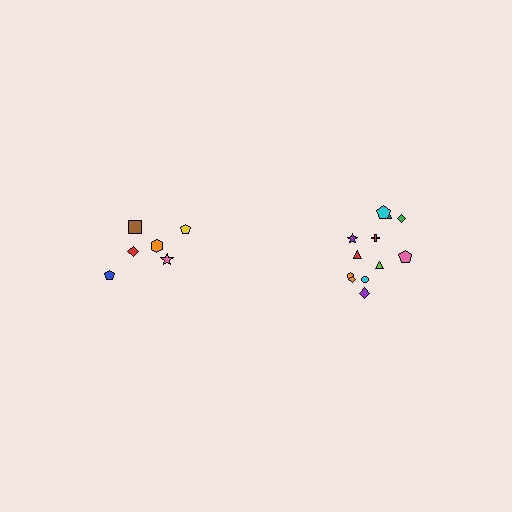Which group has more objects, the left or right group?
The right group.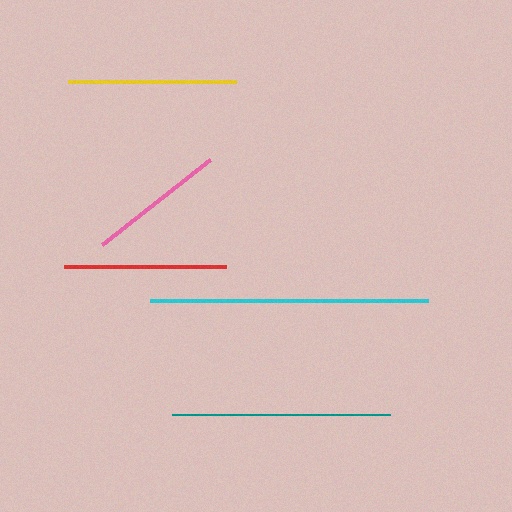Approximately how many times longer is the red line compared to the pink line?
The red line is approximately 1.2 times the length of the pink line.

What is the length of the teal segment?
The teal segment is approximately 218 pixels long.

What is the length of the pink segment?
The pink segment is approximately 137 pixels long.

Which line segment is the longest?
The cyan line is the longest at approximately 278 pixels.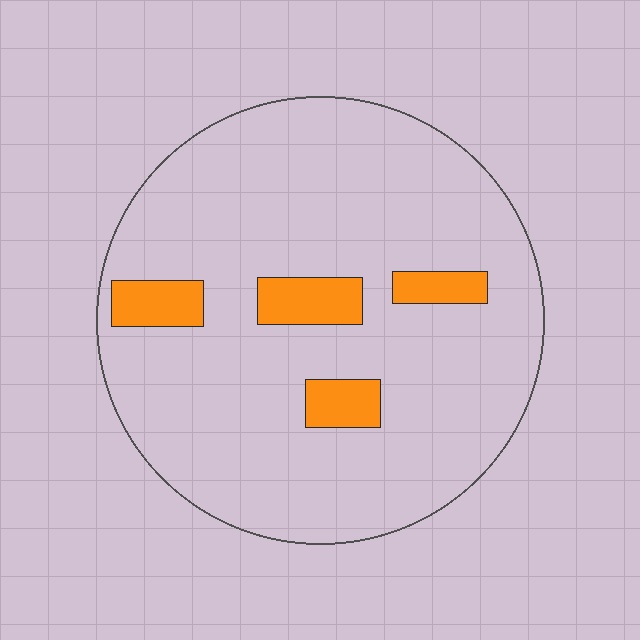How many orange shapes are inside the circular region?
4.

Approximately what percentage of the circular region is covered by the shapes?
Approximately 10%.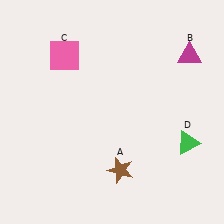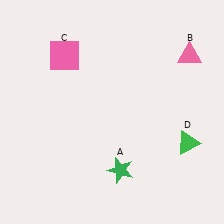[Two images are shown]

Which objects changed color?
A changed from brown to green. B changed from magenta to pink.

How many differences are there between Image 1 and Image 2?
There are 2 differences between the two images.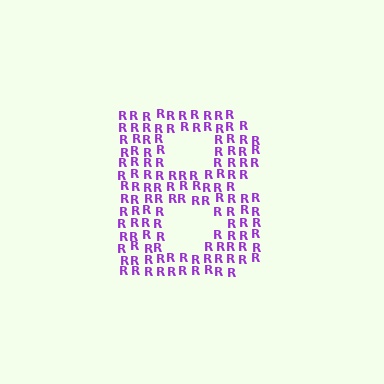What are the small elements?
The small elements are letter R's.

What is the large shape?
The large shape is the letter B.